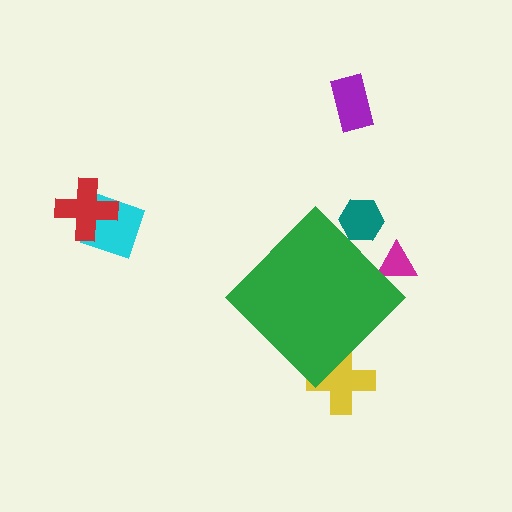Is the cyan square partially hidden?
No, the cyan square is fully visible.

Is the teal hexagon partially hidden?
Yes, the teal hexagon is partially hidden behind the green diamond.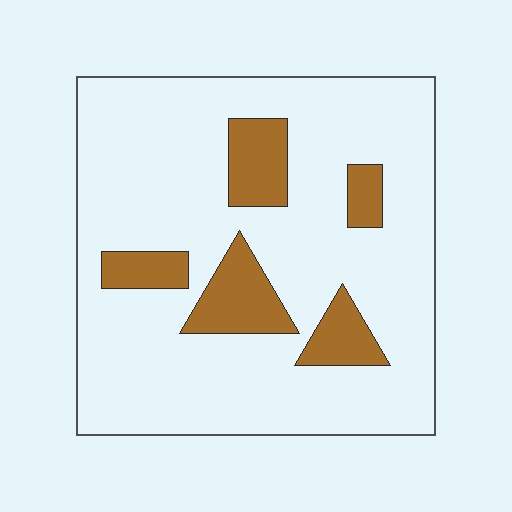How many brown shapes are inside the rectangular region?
5.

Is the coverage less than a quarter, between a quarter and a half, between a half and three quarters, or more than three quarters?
Less than a quarter.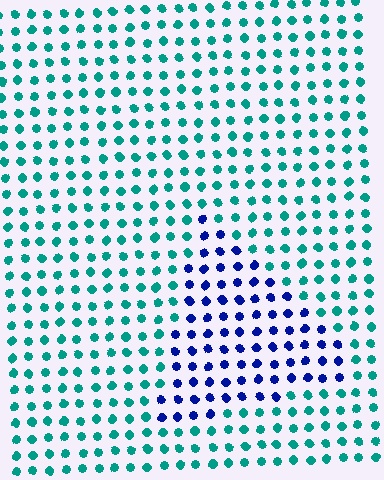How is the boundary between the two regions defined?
The boundary is defined purely by a slight shift in hue (about 61 degrees). Spacing, size, and orientation are identical on both sides.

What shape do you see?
I see a triangle.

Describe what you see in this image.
The image is filled with small teal elements in a uniform arrangement. A triangle-shaped region is visible where the elements are tinted to a slightly different hue, forming a subtle color boundary.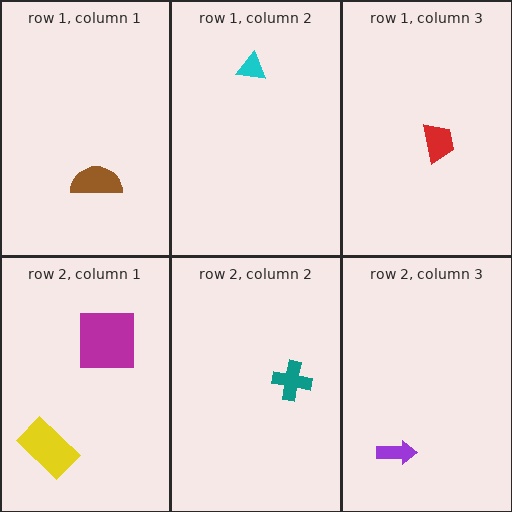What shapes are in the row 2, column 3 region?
The purple arrow.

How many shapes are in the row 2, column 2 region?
1.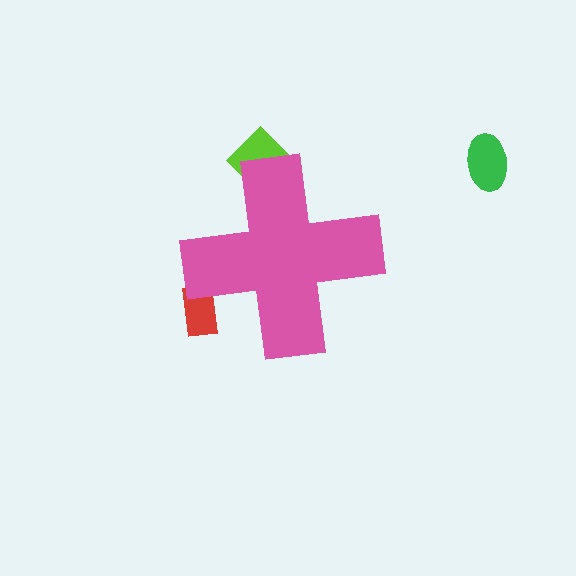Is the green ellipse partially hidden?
No, the green ellipse is fully visible.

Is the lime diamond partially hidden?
Yes, the lime diamond is partially hidden behind the pink cross.